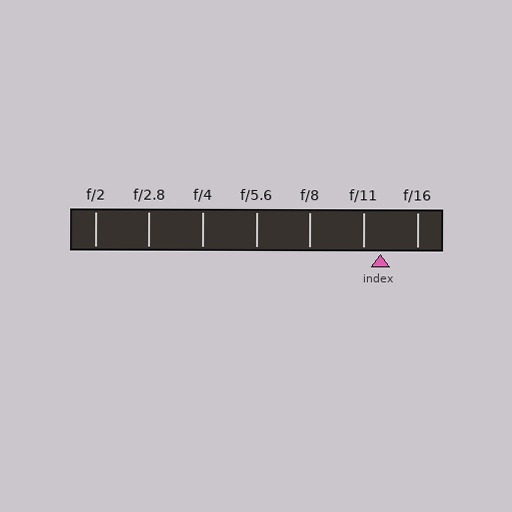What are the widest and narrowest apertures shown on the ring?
The widest aperture shown is f/2 and the narrowest is f/16.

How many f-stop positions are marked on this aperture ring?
There are 7 f-stop positions marked.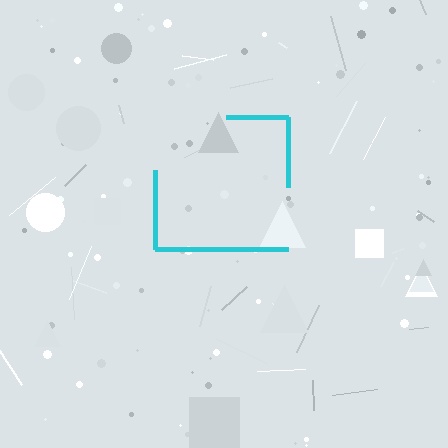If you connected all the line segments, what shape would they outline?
They would outline a square.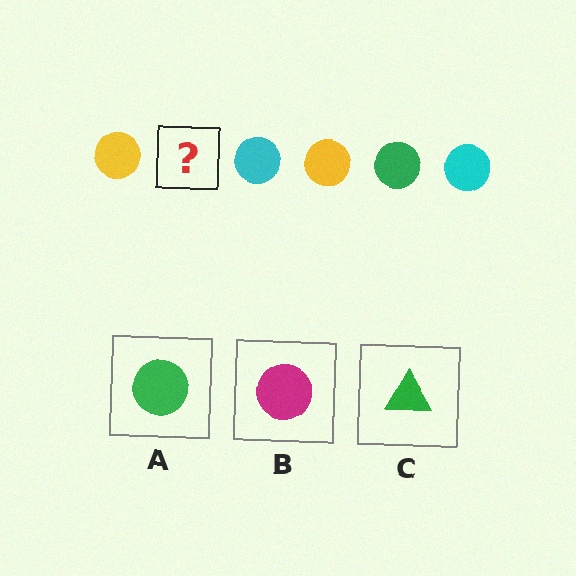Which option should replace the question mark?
Option A.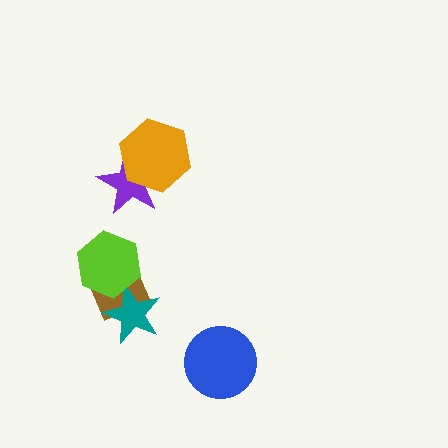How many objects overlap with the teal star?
2 objects overlap with the teal star.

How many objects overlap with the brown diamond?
2 objects overlap with the brown diamond.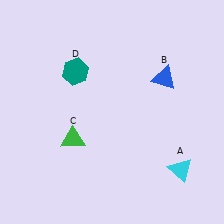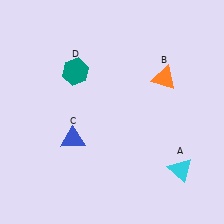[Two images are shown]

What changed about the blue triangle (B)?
In Image 1, B is blue. In Image 2, it changed to orange.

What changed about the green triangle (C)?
In Image 1, C is green. In Image 2, it changed to blue.